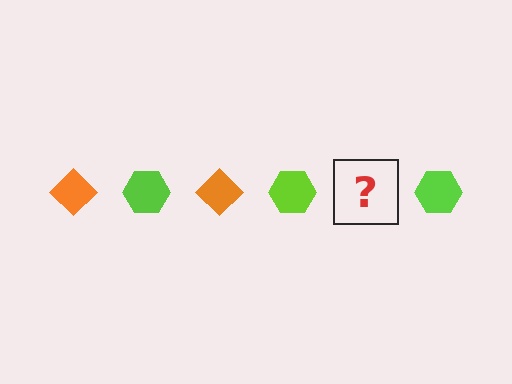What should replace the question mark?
The question mark should be replaced with an orange diamond.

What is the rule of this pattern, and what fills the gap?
The rule is that the pattern alternates between orange diamond and lime hexagon. The gap should be filled with an orange diamond.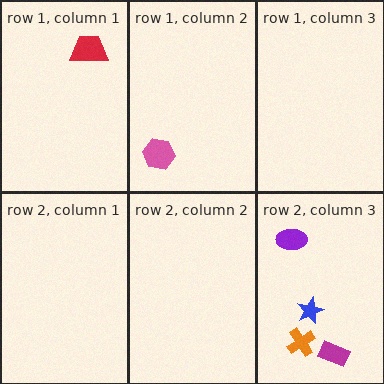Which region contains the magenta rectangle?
The row 2, column 3 region.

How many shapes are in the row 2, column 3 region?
4.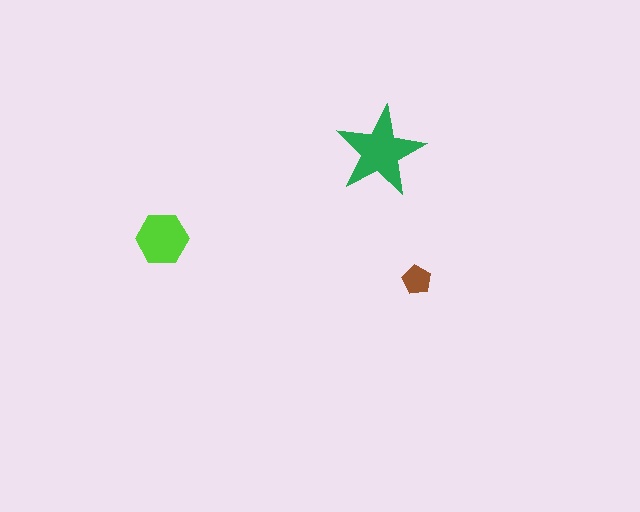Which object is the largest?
The green star.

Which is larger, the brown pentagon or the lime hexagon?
The lime hexagon.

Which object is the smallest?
The brown pentagon.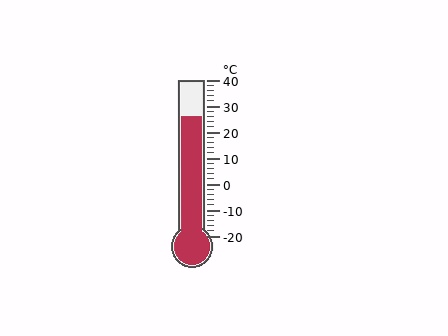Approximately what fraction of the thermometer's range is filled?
The thermometer is filled to approximately 75% of its range.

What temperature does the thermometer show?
The thermometer shows approximately 26°C.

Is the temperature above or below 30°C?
The temperature is below 30°C.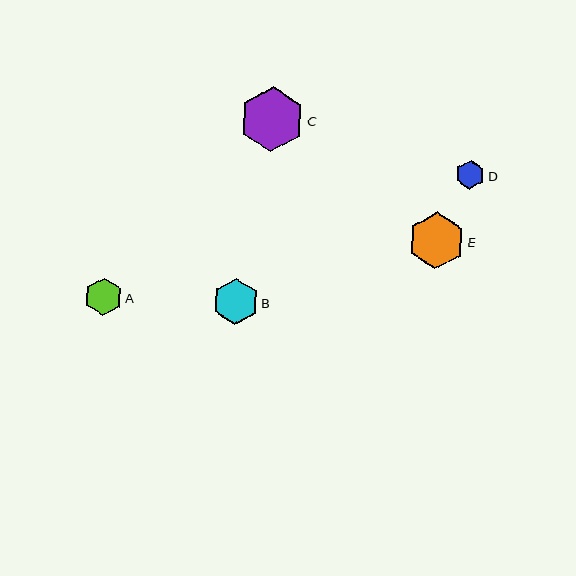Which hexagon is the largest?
Hexagon C is the largest with a size of approximately 65 pixels.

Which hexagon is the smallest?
Hexagon D is the smallest with a size of approximately 29 pixels.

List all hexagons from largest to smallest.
From largest to smallest: C, E, B, A, D.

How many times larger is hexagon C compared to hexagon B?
Hexagon C is approximately 1.4 times the size of hexagon B.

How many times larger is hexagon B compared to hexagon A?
Hexagon B is approximately 1.2 times the size of hexagon A.